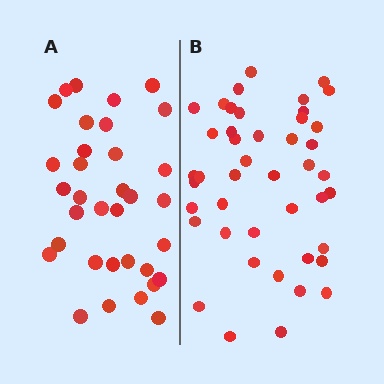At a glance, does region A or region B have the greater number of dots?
Region B (the right region) has more dots.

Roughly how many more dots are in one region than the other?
Region B has roughly 10 or so more dots than region A.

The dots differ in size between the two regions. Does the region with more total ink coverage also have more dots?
No. Region A has more total ink coverage because its dots are larger, but region B actually contains more individual dots. Total area can be misleading — the number of items is what matters here.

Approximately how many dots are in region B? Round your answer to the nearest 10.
About 40 dots. (The exact count is 44, which rounds to 40.)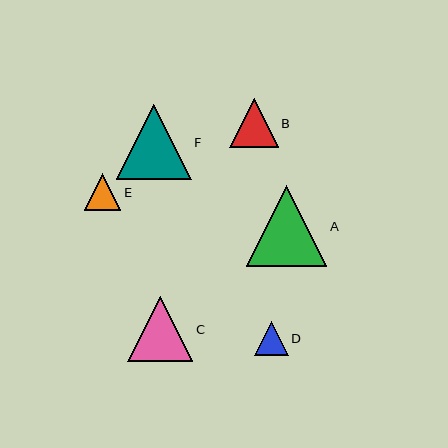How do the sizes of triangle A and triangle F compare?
Triangle A and triangle F are approximately the same size.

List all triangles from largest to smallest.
From largest to smallest: A, F, C, B, E, D.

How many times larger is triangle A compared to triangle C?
Triangle A is approximately 1.2 times the size of triangle C.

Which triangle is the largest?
Triangle A is the largest with a size of approximately 80 pixels.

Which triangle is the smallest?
Triangle D is the smallest with a size of approximately 33 pixels.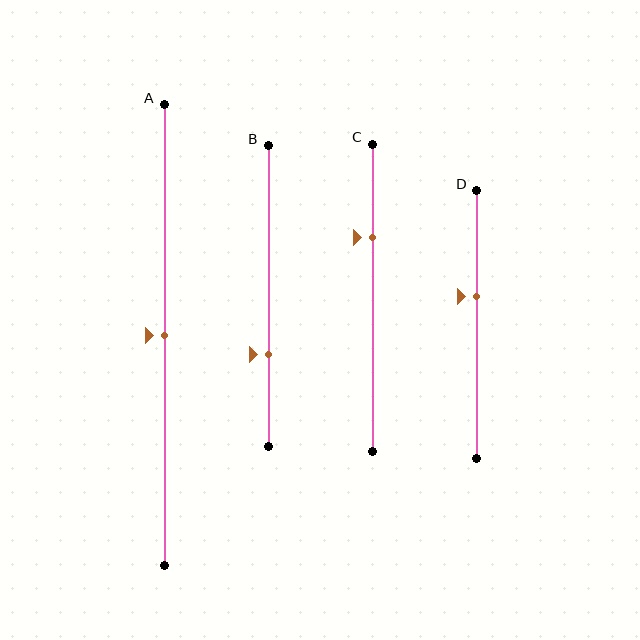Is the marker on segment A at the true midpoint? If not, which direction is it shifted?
Yes, the marker on segment A is at the true midpoint.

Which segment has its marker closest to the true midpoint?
Segment A has its marker closest to the true midpoint.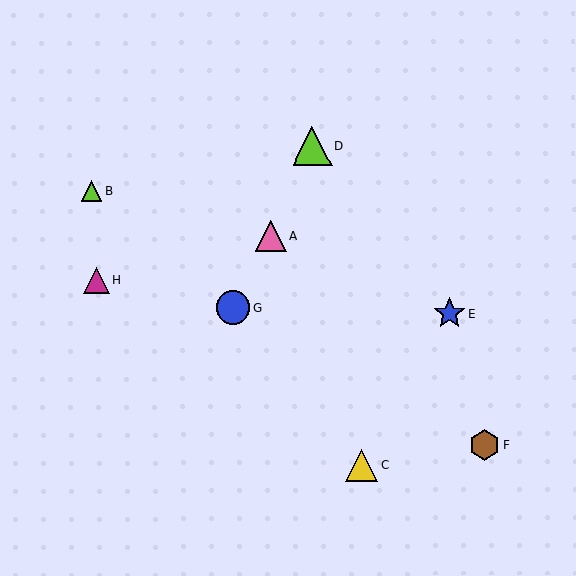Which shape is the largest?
The lime triangle (labeled D) is the largest.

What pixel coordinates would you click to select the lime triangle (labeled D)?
Click at (312, 145) to select the lime triangle D.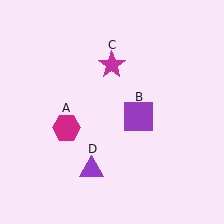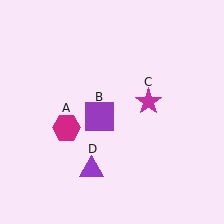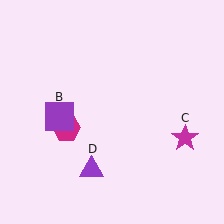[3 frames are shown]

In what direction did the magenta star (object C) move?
The magenta star (object C) moved down and to the right.